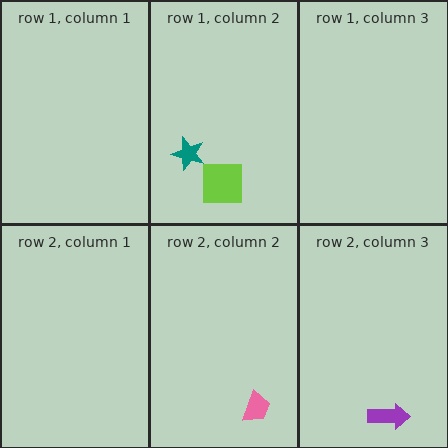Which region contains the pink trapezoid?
The row 2, column 2 region.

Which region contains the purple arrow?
The row 2, column 3 region.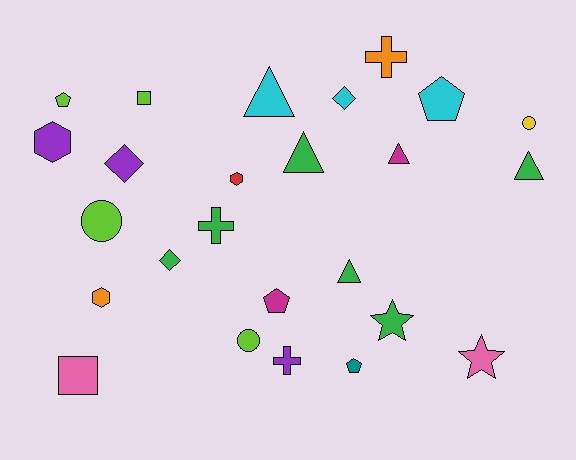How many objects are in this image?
There are 25 objects.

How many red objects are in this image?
There is 1 red object.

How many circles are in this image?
There are 3 circles.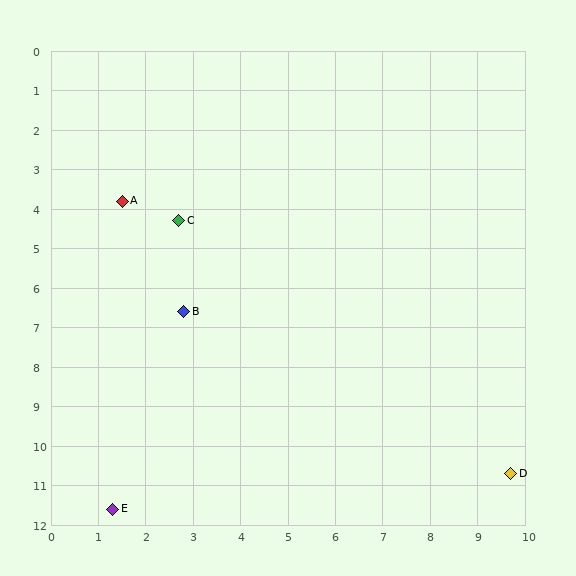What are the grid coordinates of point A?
Point A is at approximately (1.5, 3.8).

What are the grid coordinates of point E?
Point E is at approximately (1.3, 11.6).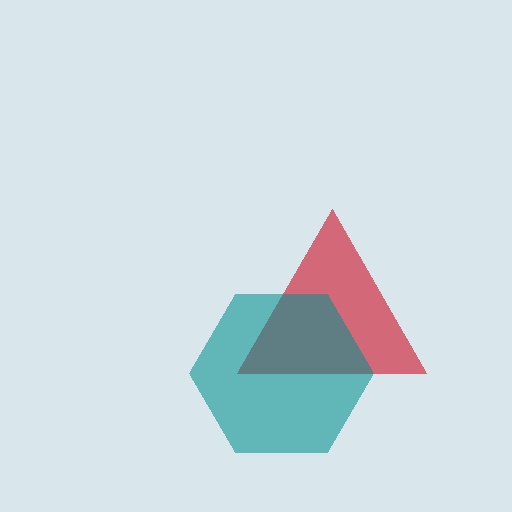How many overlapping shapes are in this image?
There are 2 overlapping shapes in the image.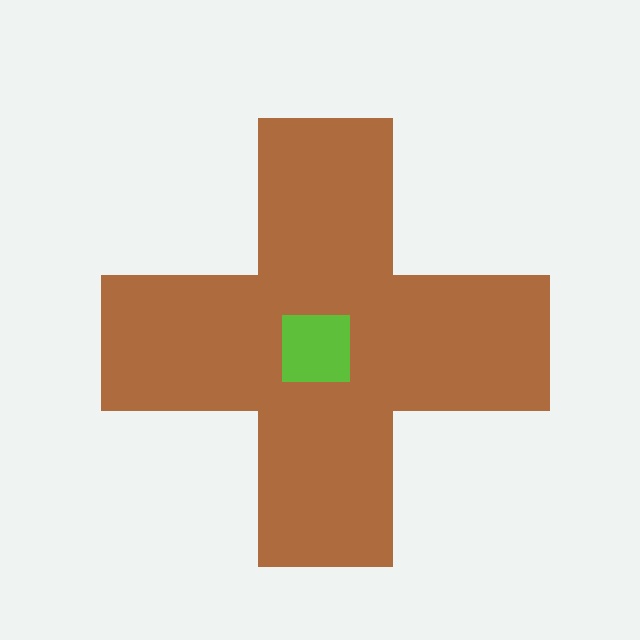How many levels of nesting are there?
2.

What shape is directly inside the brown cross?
The lime square.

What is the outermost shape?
The brown cross.